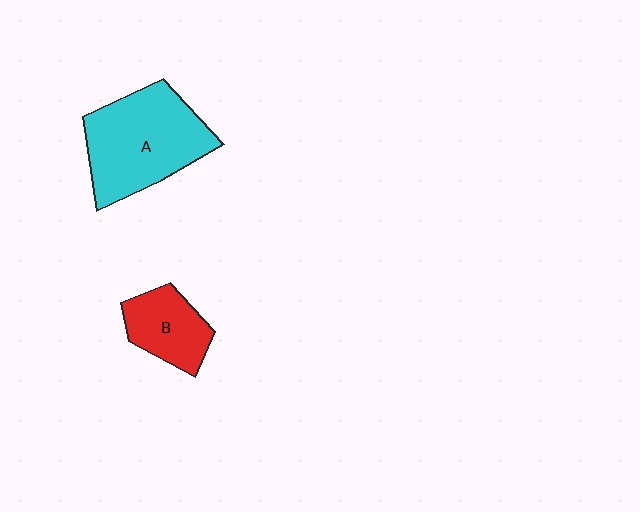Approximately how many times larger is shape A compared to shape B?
Approximately 2.0 times.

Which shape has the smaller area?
Shape B (red).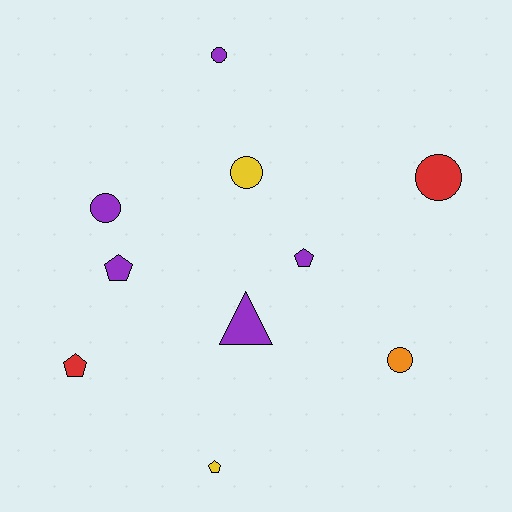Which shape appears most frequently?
Circle, with 5 objects.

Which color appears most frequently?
Purple, with 5 objects.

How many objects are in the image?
There are 10 objects.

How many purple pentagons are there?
There are 2 purple pentagons.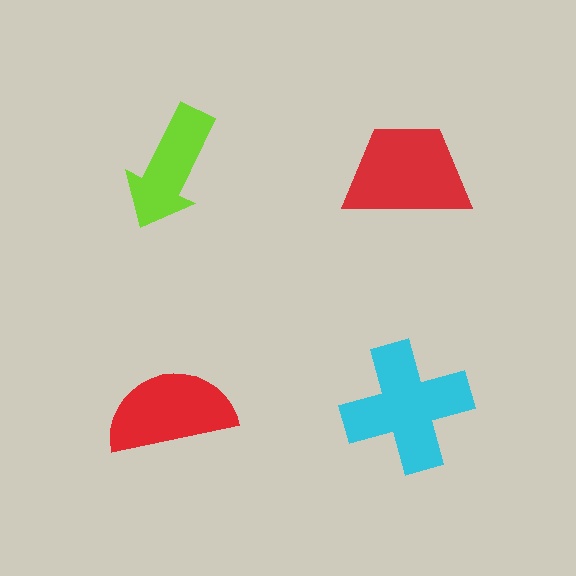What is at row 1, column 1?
A lime arrow.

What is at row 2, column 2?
A cyan cross.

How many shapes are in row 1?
2 shapes.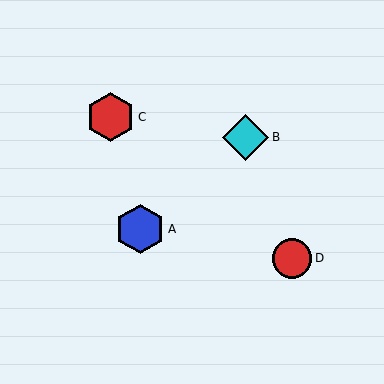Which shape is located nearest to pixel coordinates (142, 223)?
The blue hexagon (labeled A) at (140, 229) is nearest to that location.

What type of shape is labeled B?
Shape B is a cyan diamond.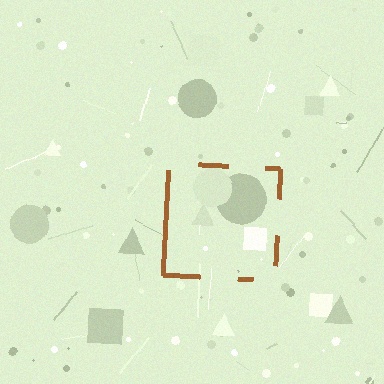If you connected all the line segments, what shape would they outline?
They would outline a square.